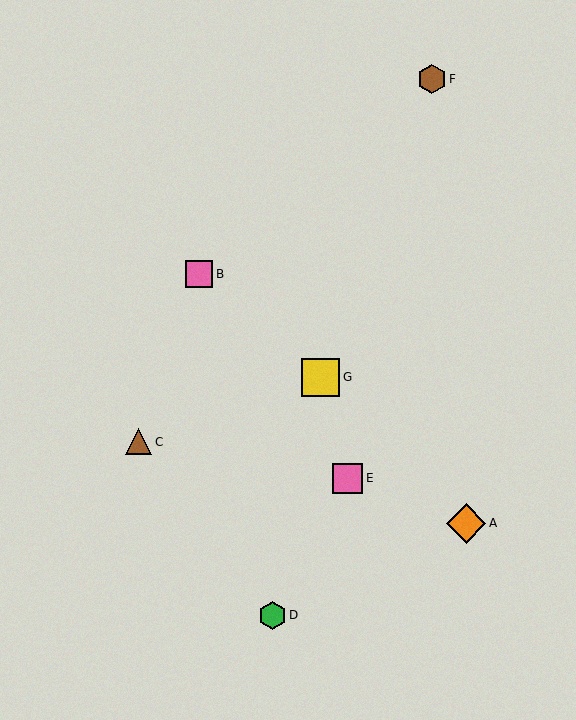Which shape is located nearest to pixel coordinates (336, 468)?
The pink square (labeled E) at (348, 478) is nearest to that location.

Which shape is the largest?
The orange diamond (labeled A) is the largest.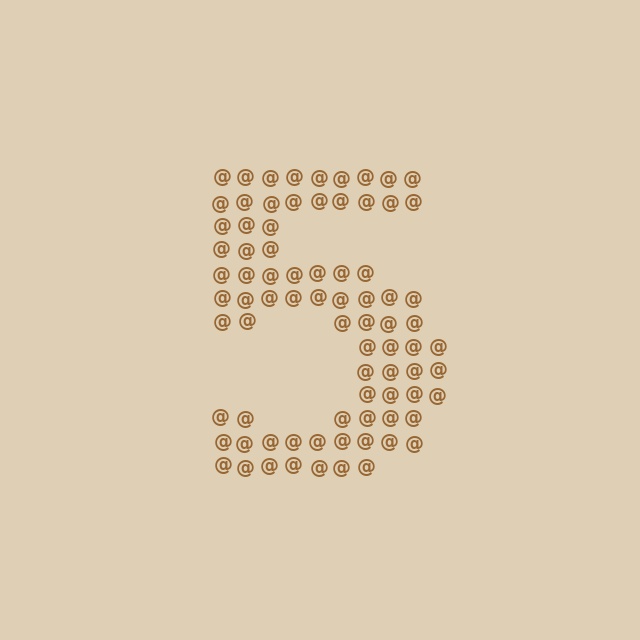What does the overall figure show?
The overall figure shows the digit 5.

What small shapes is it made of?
It is made of small at signs.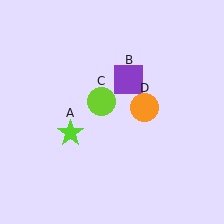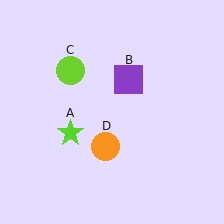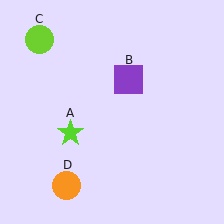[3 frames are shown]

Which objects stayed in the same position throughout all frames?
Lime star (object A) and purple square (object B) remained stationary.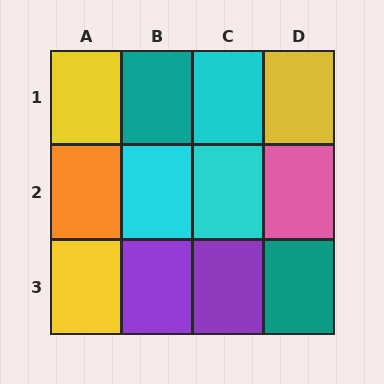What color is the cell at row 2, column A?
Orange.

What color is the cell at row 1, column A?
Yellow.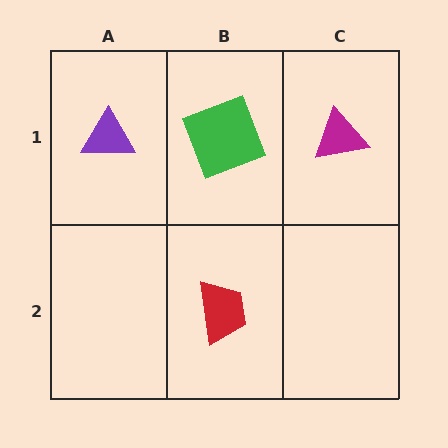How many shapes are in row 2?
1 shape.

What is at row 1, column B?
A green square.